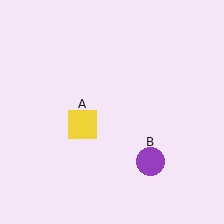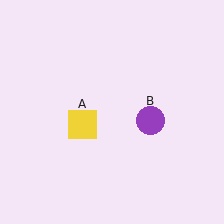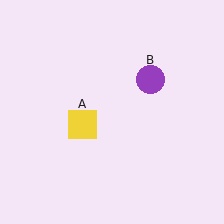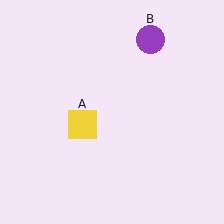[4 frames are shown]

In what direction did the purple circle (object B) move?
The purple circle (object B) moved up.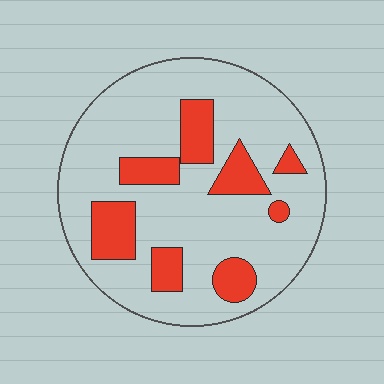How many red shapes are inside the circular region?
8.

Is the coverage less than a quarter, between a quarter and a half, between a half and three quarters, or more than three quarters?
Less than a quarter.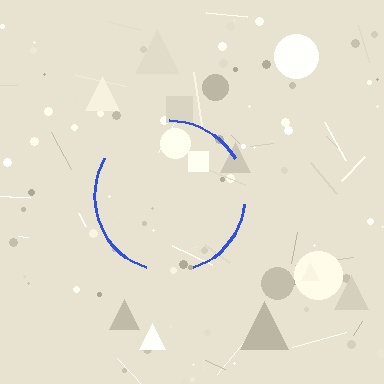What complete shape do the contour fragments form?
The contour fragments form a circle.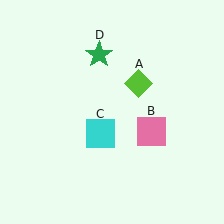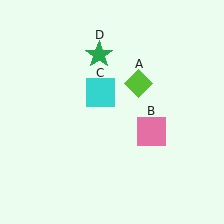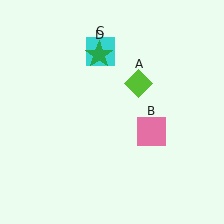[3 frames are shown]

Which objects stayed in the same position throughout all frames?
Lime diamond (object A) and pink square (object B) and green star (object D) remained stationary.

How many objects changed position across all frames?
1 object changed position: cyan square (object C).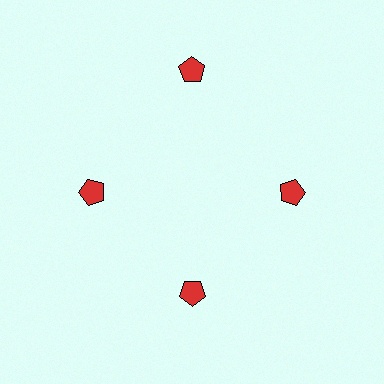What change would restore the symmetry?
The symmetry would be restored by moving it inward, back onto the ring so that all 4 pentagons sit at equal angles and equal distance from the center.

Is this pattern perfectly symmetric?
No. The 4 red pentagons are arranged in a ring, but one element near the 12 o'clock position is pushed outward from the center, breaking the 4-fold rotational symmetry.